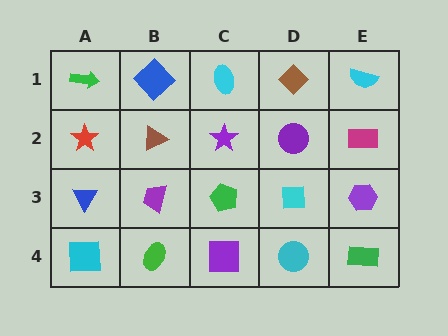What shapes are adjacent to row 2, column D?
A brown diamond (row 1, column D), a cyan square (row 3, column D), a purple star (row 2, column C), a magenta rectangle (row 2, column E).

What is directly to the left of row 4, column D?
A purple square.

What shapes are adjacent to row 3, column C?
A purple star (row 2, column C), a purple square (row 4, column C), a purple trapezoid (row 3, column B), a cyan square (row 3, column D).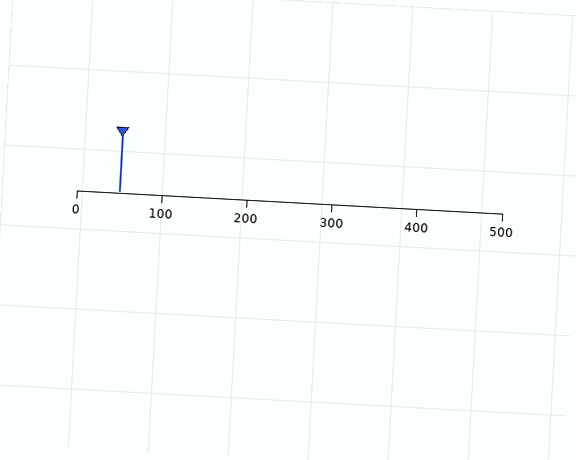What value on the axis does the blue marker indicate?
The marker indicates approximately 50.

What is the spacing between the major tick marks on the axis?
The major ticks are spaced 100 apart.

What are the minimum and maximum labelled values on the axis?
The axis runs from 0 to 500.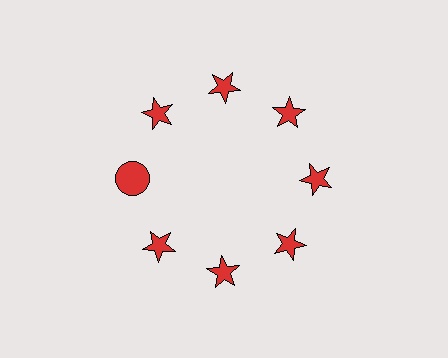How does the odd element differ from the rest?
It has a different shape: circle instead of star.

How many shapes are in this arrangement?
There are 8 shapes arranged in a ring pattern.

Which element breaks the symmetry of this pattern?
The red circle at roughly the 9 o'clock position breaks the symmetry. All other shapes are red stars.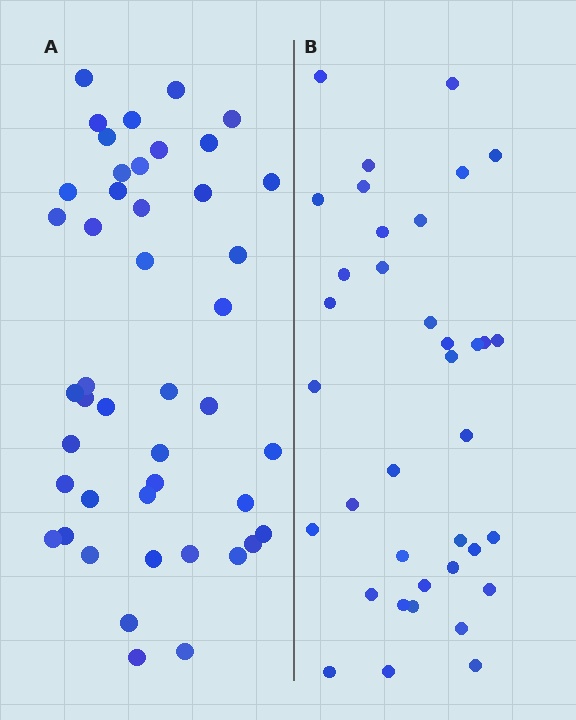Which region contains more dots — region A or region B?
Region A (the left region) has more dots.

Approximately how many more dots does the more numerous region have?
Region A has roughly 8 or so more dots than region B.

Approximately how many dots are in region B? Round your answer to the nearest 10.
About 40 dots. (The exact count is 37, which rounds to 40.)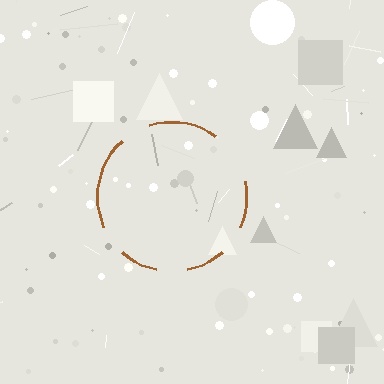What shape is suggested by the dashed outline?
The dashed outline suggests a circle.